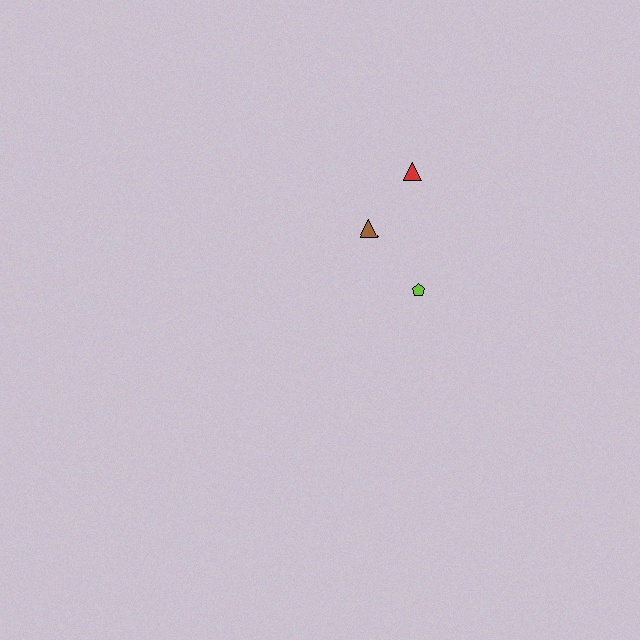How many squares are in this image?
There are no squares.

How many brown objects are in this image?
There is 1 brown object.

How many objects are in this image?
There are 3 objects.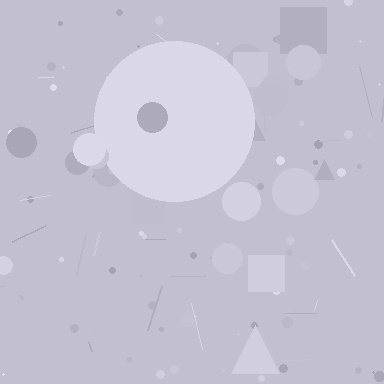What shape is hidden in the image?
A circle is hidden in the image.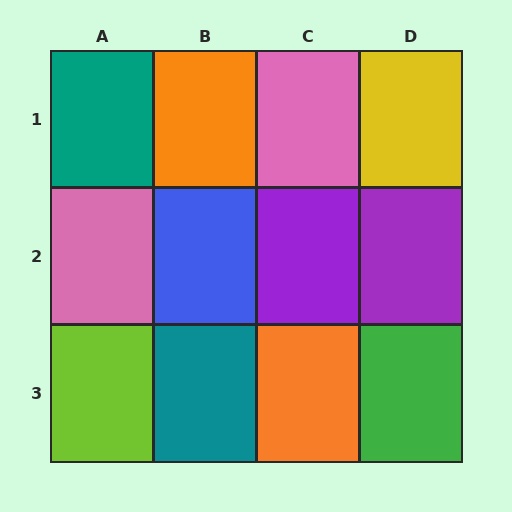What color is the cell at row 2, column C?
Purple.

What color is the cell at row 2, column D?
Purple.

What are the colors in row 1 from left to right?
Teal, orange, pink, yellow.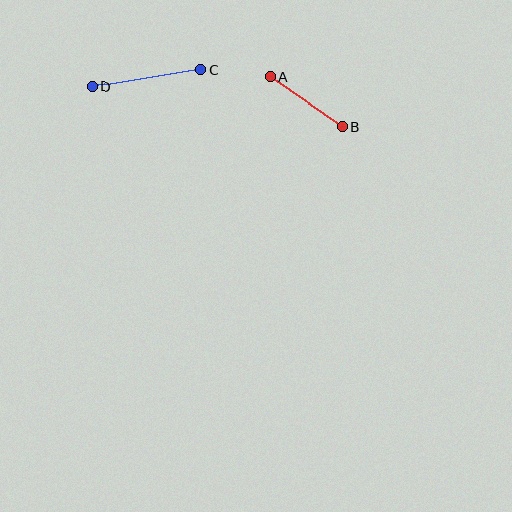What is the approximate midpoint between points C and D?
The midpoint is at approximately (146, 78) pixels.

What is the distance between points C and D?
The distance is approximately 110 pixels.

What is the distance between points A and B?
The distance is approximately 88 pixels.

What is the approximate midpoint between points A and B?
The midpoint is at approximately (306, 102) pixels.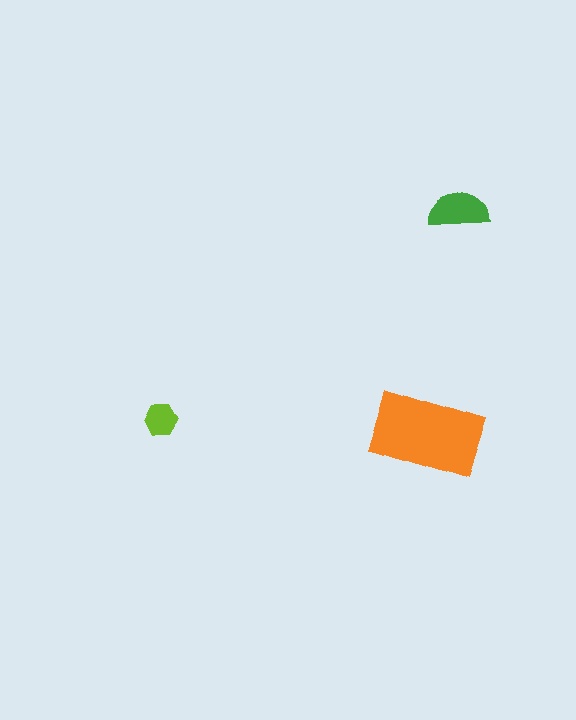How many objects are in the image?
There are 3 objects in the image.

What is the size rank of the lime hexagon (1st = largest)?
3rd.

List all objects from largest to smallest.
The orange rectangle, the green semicircle, the lime hexagon.